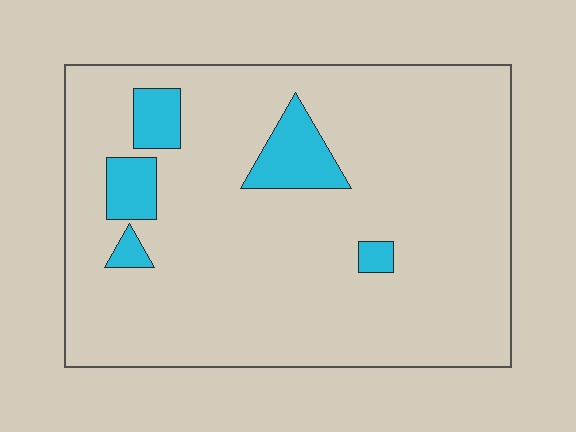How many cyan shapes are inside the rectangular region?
5.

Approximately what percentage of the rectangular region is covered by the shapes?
Approximately 10%.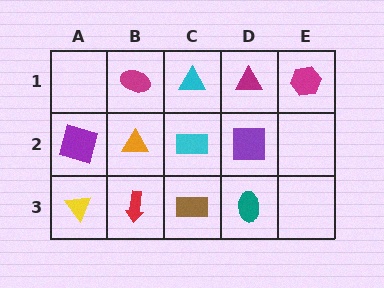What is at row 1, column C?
A cyan triangle.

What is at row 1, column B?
A magenta ellipse.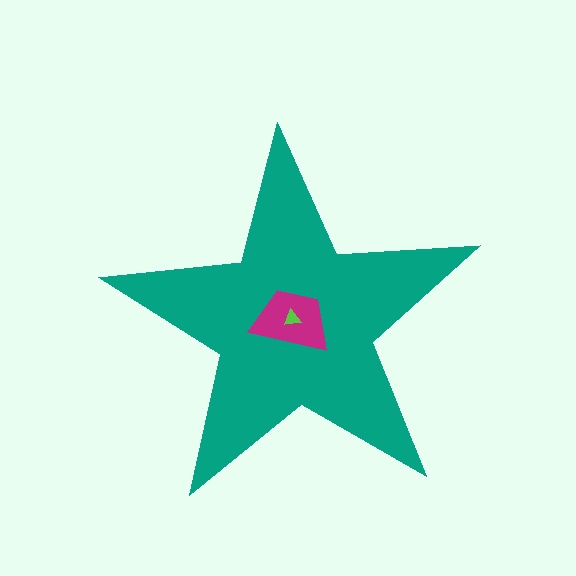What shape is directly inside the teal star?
The magenta trapezoid.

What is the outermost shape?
The teal star.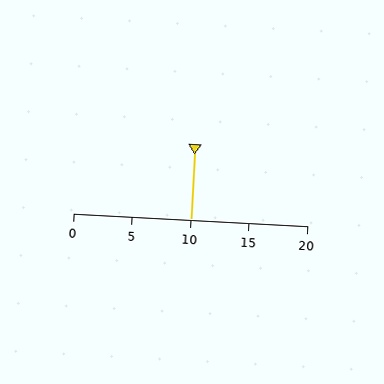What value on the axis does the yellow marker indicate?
The marker indicates approximately 10.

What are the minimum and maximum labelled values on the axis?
The axis runs from 0 to 20.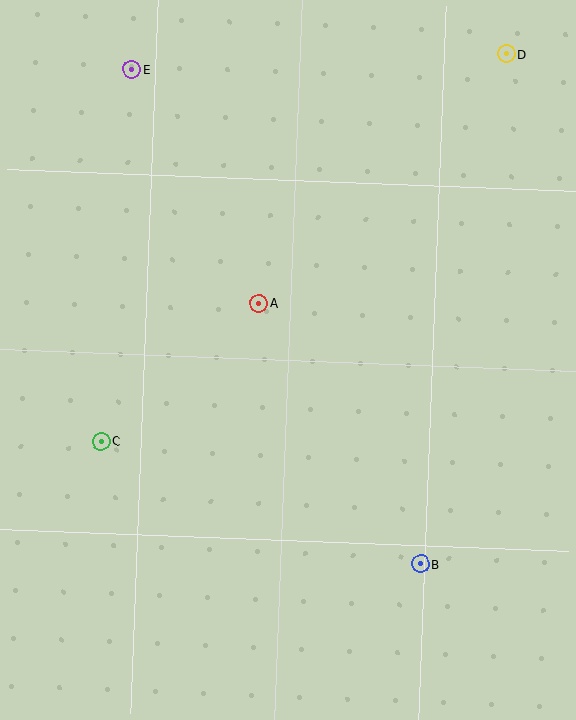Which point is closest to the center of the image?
Point A at (259, 303) is closest to the center.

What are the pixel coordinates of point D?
Point D is at (506, 54).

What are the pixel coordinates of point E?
Point E is at (132, 70).